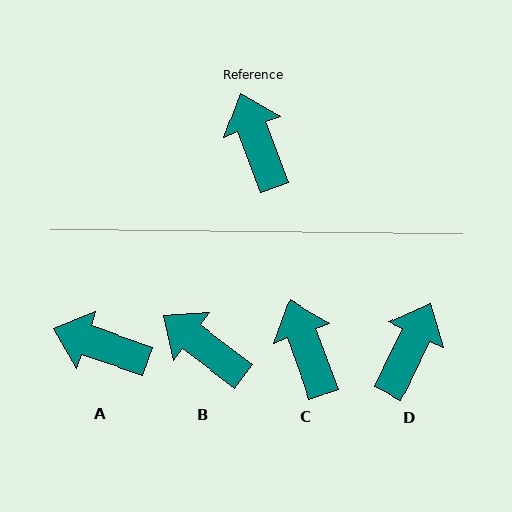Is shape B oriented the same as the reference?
No, it is off by about 33 degrees.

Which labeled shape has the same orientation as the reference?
C.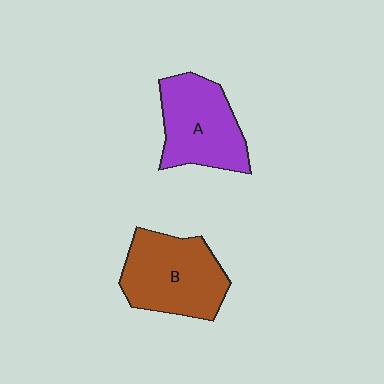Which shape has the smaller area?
Shape A (purple).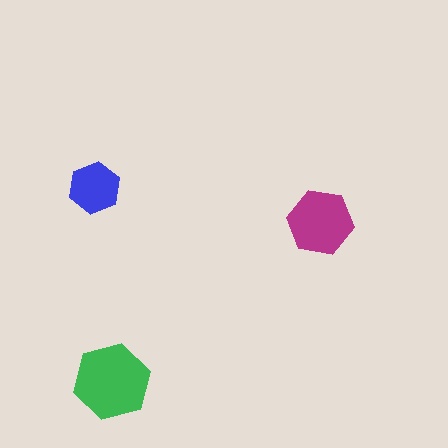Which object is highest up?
The blue hexagon is topmost.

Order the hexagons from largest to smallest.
the green one, the magenta one, the blue one.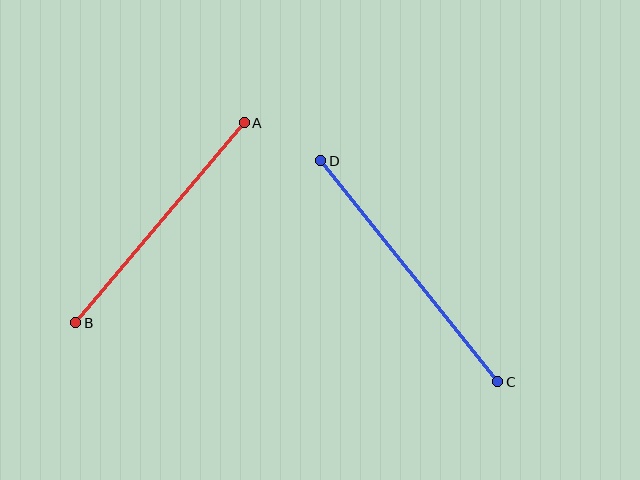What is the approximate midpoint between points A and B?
The midpoint is at approximately (160, 223) pixels.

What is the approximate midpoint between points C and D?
The midpoint is at approximately (409, 271) pixels.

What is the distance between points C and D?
The distance is approximately 283 pixels.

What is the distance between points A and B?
The distance is approximately 262 pixels.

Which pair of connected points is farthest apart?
Points C and D are farthest apart.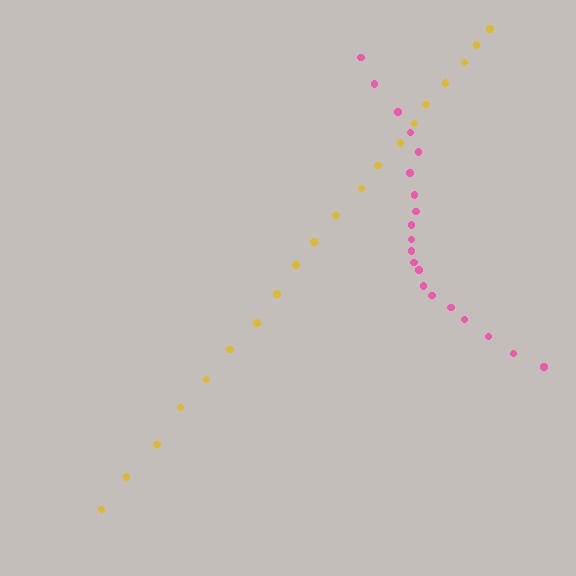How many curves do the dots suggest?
There are 2 distinct paths.